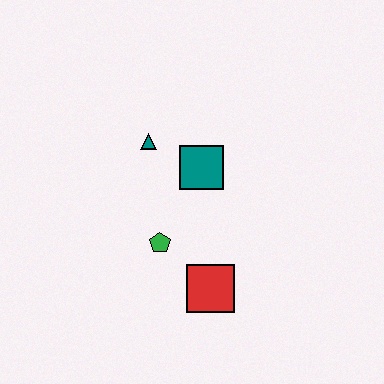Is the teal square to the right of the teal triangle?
Yes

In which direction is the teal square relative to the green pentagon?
The teal square is above the green pentagon.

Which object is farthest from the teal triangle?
The red square is farthest from the teal triangle.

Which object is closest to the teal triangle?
The teal square is closest to the teal triangle.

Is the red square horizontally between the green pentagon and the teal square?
No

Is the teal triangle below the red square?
No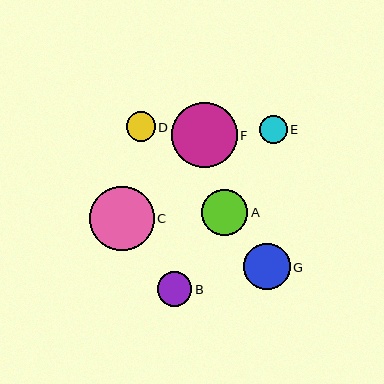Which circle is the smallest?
Circle E is the smallest with a size of approximately 28 pixels.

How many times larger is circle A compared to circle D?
Circle A is approximately 1.6 times the size of circle D.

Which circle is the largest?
Circle F is the largest with a size of approximately 65 pixels.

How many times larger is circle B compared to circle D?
Circle B is approximately 1.2 times the size of circle D.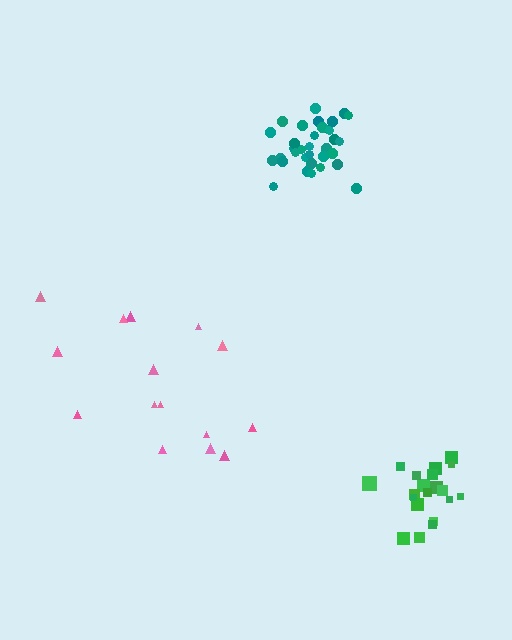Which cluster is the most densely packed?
Teal.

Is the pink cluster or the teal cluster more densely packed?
Teal.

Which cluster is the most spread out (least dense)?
Pink.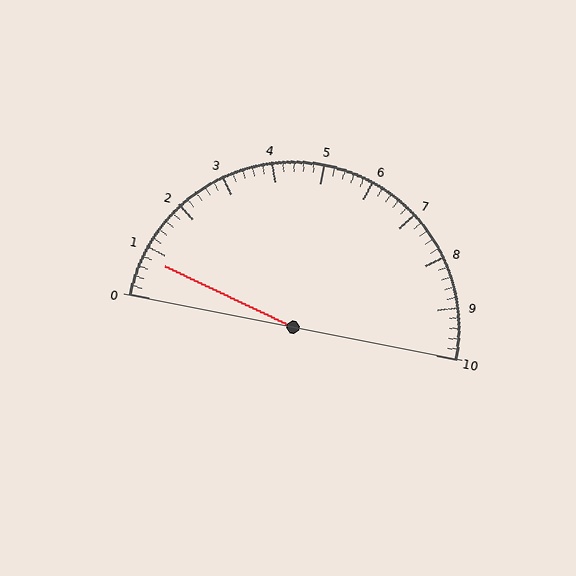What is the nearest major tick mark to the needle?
The nearest major tick mark is 1.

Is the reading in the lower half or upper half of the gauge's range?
The reading is in the lower half of the range (0 to 10).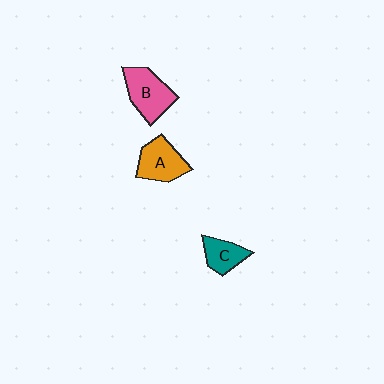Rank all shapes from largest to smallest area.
From largest to smallest: B (pink), A (orange), C (teal).